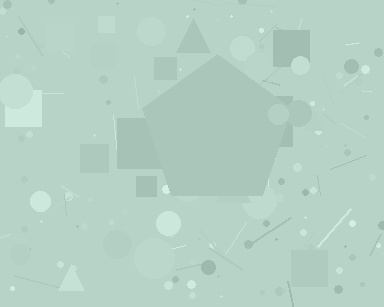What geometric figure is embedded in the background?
A pentagon is embedded in the background.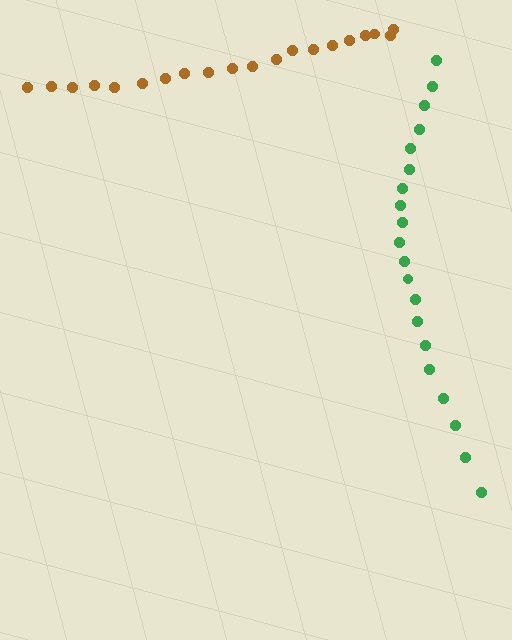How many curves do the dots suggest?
There are 2 distinct paths.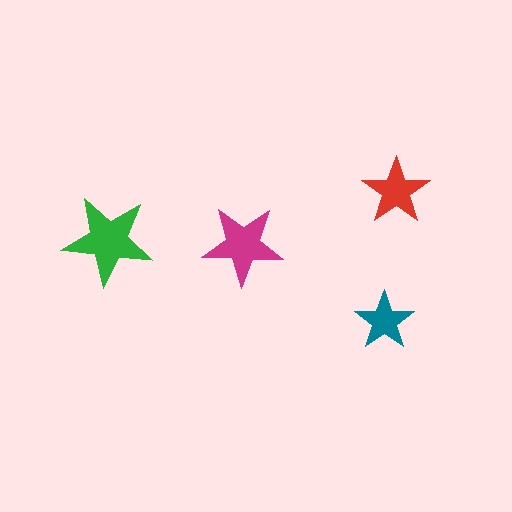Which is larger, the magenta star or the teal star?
The magenta one.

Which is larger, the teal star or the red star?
The red one.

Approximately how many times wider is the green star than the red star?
About 1.5 times wider.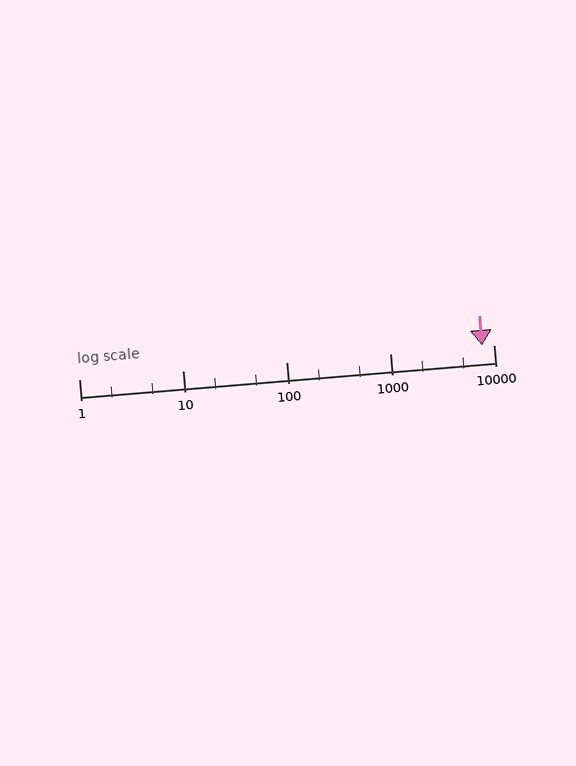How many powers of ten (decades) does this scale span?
The scale spans 4 decades, from 1 to 10000.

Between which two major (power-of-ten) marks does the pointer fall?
The pointer is between 1000 and 10000.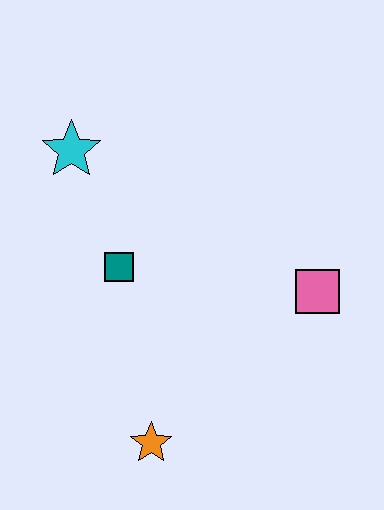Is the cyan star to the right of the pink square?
No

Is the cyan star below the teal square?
No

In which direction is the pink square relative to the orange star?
The pink square is to the right of the orange star.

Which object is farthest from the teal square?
The pink square is farthest from the teal square.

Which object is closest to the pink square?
The teal square is closest to the pink square.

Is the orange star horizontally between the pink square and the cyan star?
Yes